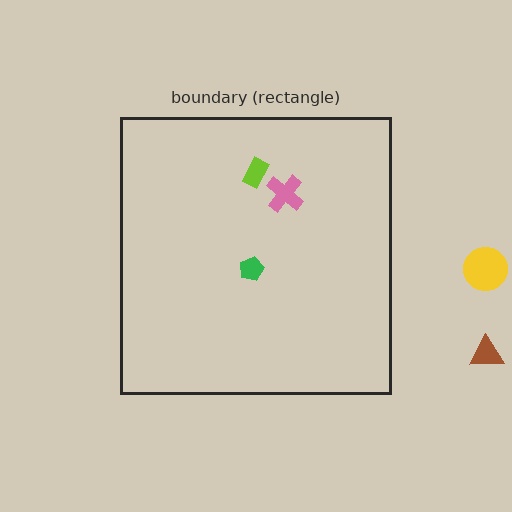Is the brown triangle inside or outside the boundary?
Outside.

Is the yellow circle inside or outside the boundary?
Outside.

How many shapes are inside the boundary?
3 inside, 2 outside.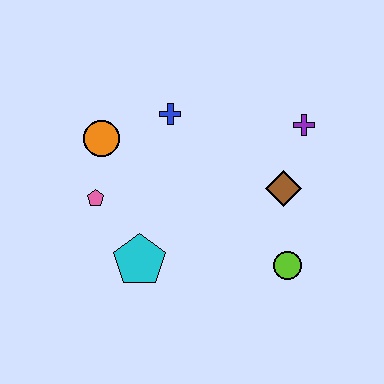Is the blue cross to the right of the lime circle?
No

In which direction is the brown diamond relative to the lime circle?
The brown diamond is above the lime circle.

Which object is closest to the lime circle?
The brown diamond is closest to the lime circle.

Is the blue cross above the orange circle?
Yes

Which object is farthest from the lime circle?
The orange circle is farthest from the lime circle.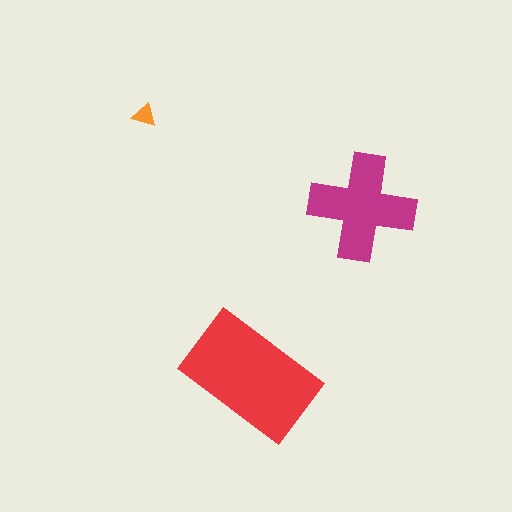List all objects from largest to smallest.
The red rectangle, the magenta cross, the orange triangle.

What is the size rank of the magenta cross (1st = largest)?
2nd.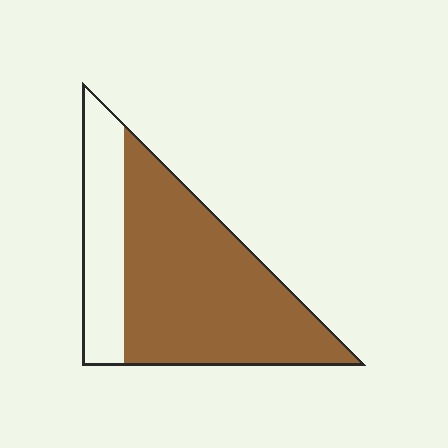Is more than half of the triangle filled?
Yes.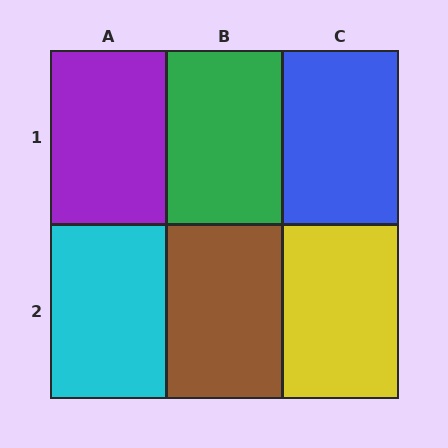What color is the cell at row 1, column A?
Purple.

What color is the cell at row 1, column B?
Green.